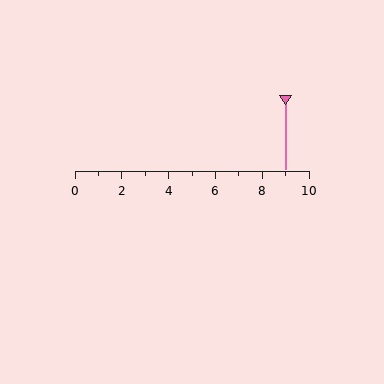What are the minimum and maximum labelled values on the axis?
The axis runs from 0 to 10.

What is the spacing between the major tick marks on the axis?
The major ticks are spaced 2 apart.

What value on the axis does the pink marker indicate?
The marker indicates approximately 9.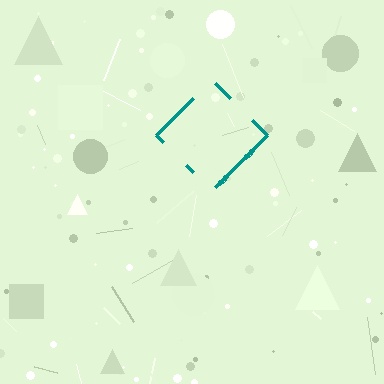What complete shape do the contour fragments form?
The contour fragments form a diamond.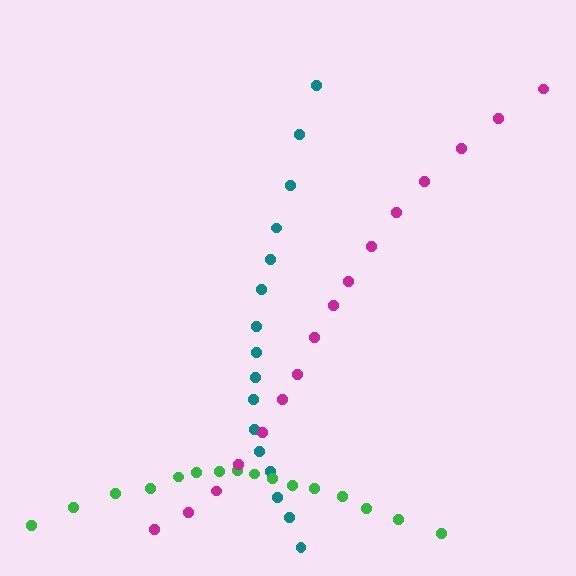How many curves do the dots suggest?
There are 3 distinct paths.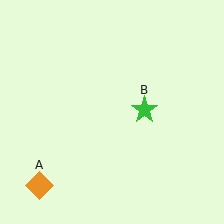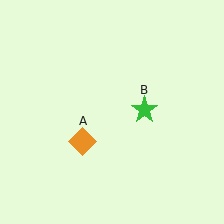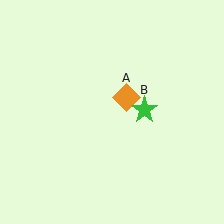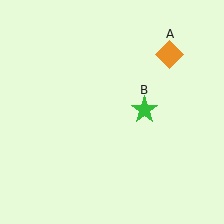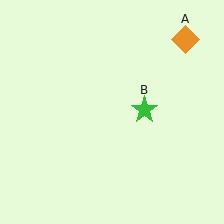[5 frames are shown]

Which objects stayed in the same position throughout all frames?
Green star (object B) remained stationary.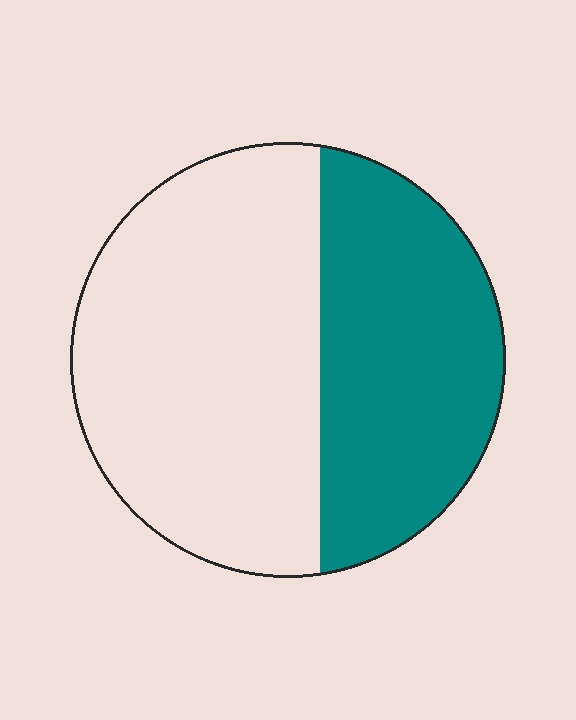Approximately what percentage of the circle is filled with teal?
Approximately 40%.